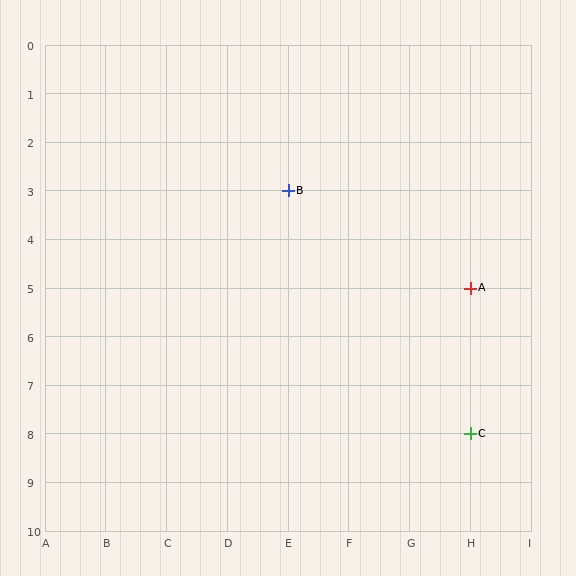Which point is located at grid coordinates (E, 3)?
Point B is at (E, 3).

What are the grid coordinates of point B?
Point B is at grid coordinates (E, 3).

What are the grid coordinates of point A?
Point A is at grid coordinates (H, 5).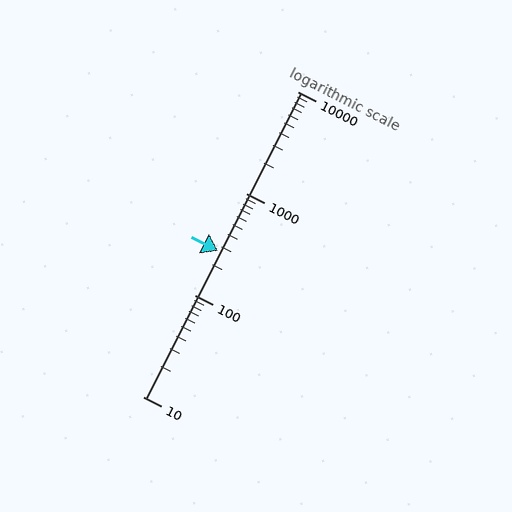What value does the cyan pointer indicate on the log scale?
The pointer indicates approximately 270.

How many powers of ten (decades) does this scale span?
The scale spans 3 decades, from 10 to 10000.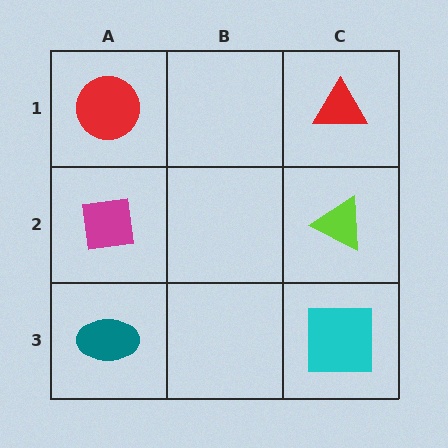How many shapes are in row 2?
2 shapes.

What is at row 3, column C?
A cyan square.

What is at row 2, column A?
A magenta square.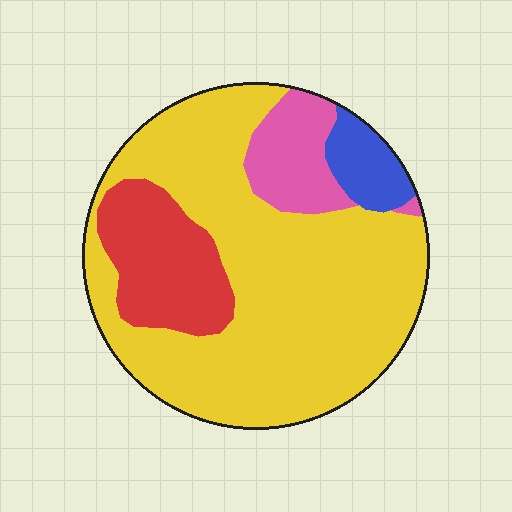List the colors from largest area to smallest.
From largest to smallest: yellow, red, pink, blue.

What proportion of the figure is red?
Red covers 16% of the figure.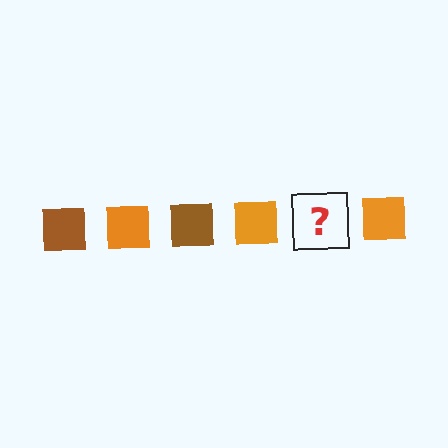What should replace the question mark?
The question mark should be replaced with a brown square.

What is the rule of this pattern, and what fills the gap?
The rule is that the pattern cycles through brown, orange squares. The gap should be filled with a brown square.